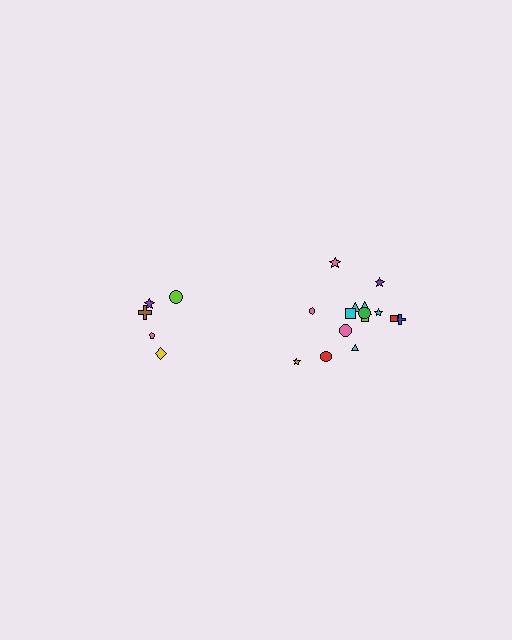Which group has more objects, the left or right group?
The right group.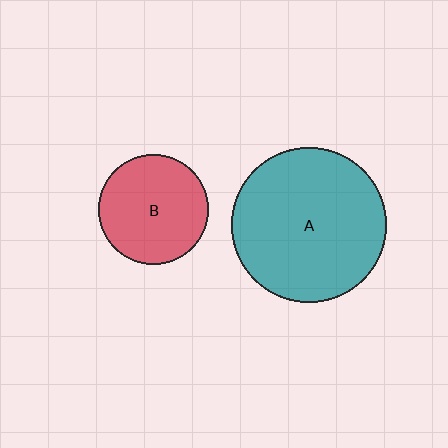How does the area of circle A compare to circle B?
Approximately 2.0 times.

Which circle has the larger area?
Circle A (teal).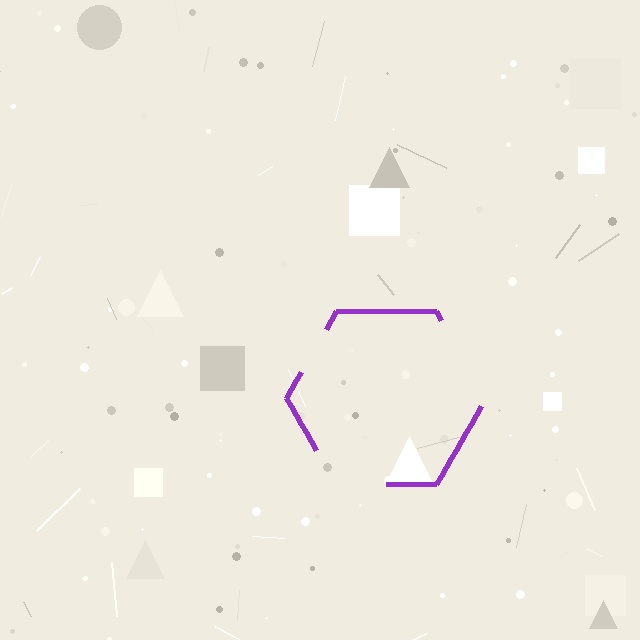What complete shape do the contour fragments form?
The contour fragments form a hexagon.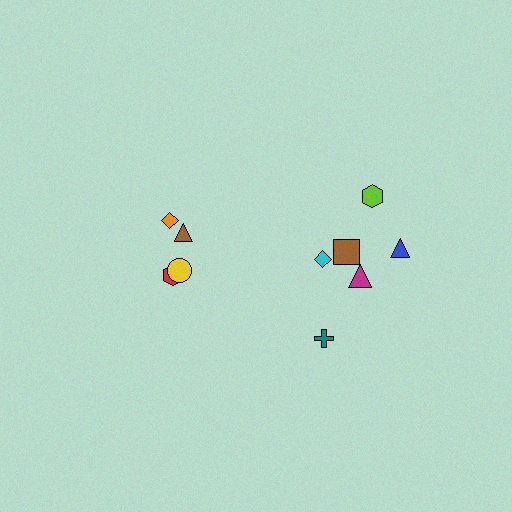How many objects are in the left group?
There are 4 objects.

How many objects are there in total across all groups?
There are 10 objects.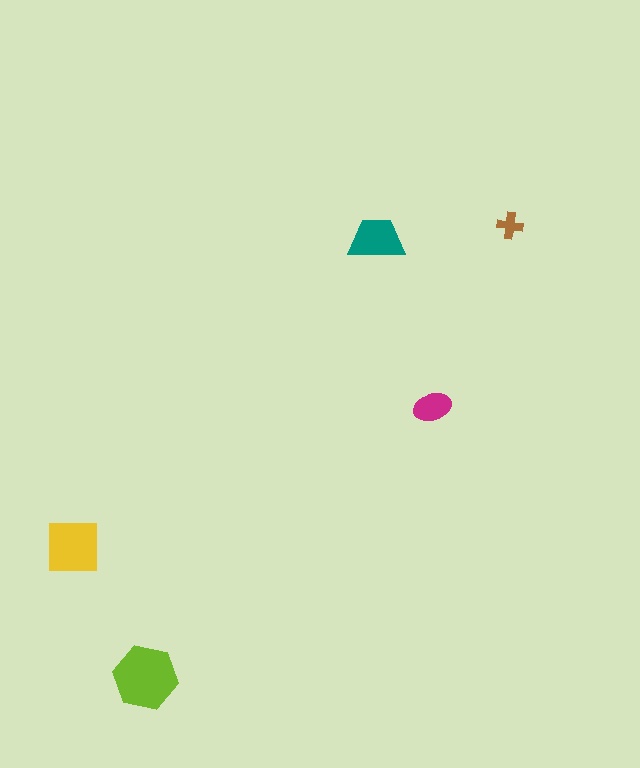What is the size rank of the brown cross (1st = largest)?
5th.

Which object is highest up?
The brown cross is topmost.